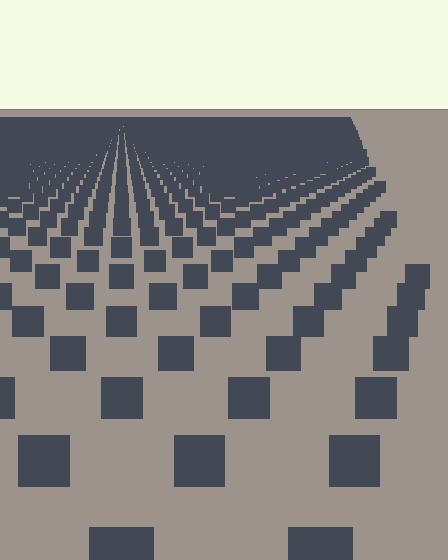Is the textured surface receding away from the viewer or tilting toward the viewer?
The surface is receding away from the viewer. Texture elements get smaller and denser toward the top.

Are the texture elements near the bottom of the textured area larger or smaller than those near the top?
Larger. Near the bottom, elements are closer to the viewer and appear at a bigger on-screen size.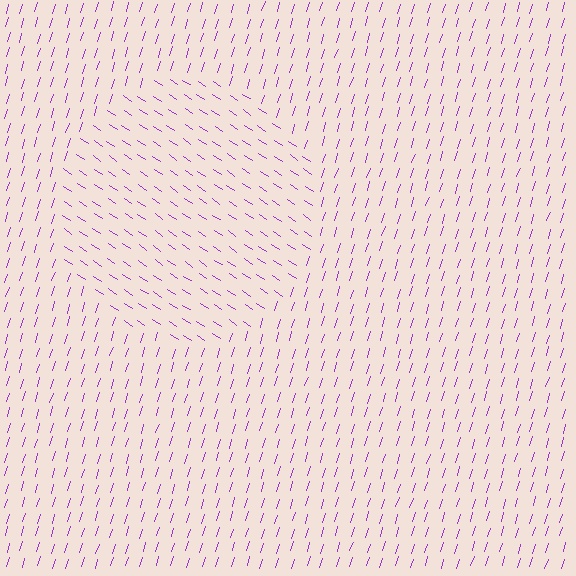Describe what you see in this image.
The image is filled with small purple line segments. A circle region in the image has lines oriented differently from the surrounding lines, creating a visible texture boundary.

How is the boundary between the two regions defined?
The boundary is defined purely by a change in line orientation (approximately 73 degrees difference). All lines are the same color and thickness.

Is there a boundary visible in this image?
Yes, there is a texture boundary formed by a change in line orientation.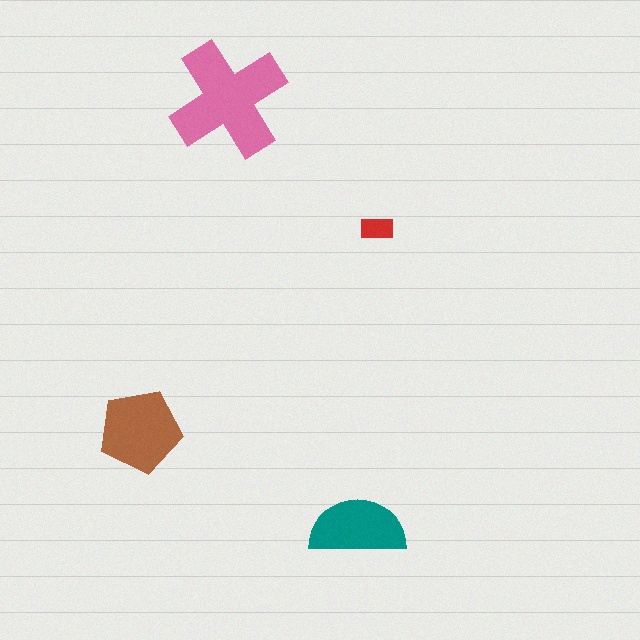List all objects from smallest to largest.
The red rectangle, the teal semicircle, the brown pentagon, the pink cross.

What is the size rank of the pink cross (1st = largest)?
1st.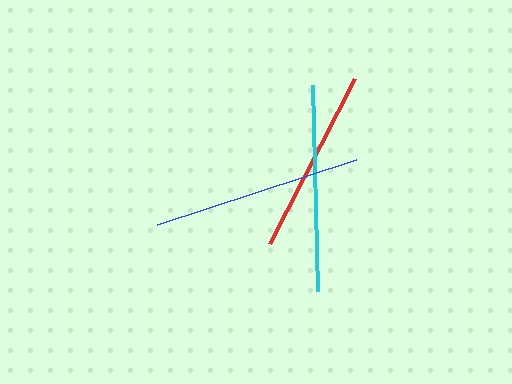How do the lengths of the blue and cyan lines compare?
The blue and cyan lines are approximately the same length.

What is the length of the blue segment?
The blue segment is approximately 210 pixels long.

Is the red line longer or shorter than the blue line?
The blue line is longer than the red line.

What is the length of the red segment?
The red segment is approximately 185 pixels long.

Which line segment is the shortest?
The red line is the shortest at approximately 185 pixels.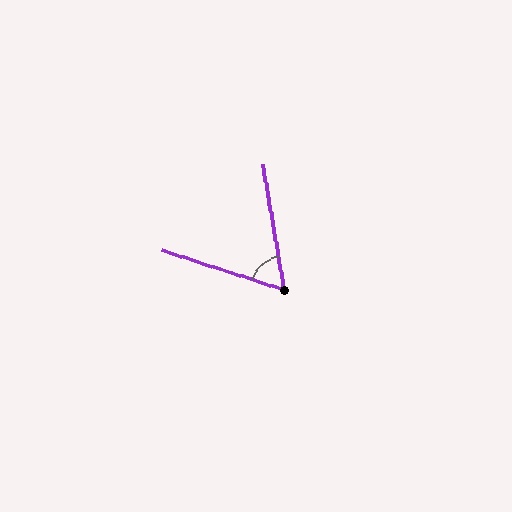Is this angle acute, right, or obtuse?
It is acute.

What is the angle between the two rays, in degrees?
Approximately 62 degrees.